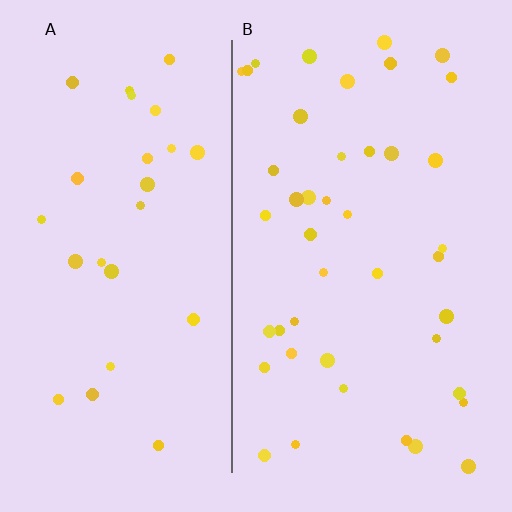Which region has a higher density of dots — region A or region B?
B (the right).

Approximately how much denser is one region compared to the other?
Approximately 1.7× — region B over region A.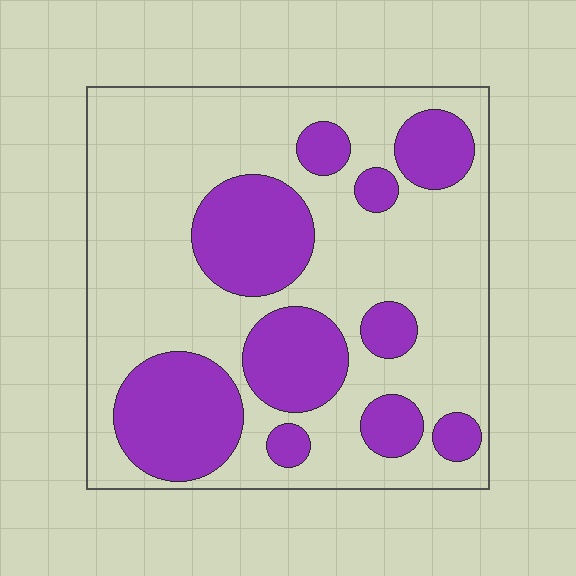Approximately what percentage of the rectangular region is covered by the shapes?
Approximately 30%.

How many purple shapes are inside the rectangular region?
10.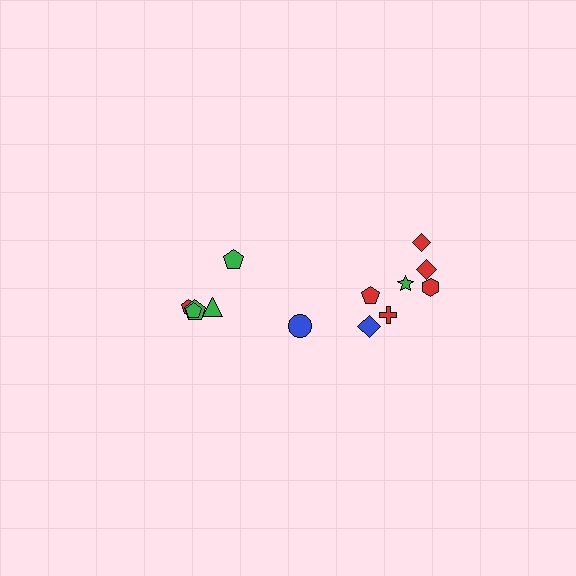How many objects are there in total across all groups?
There are 13 objects.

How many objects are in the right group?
There are 8 objects.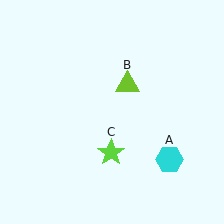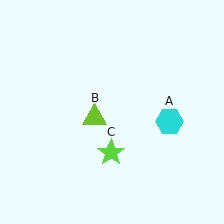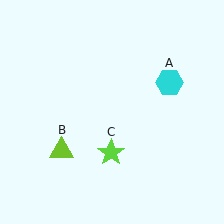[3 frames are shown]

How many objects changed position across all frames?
2 objects changed position: cyan hexagon (object A), lime triangle (object B).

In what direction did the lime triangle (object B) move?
The lime triangle (object B) moved down and to the left.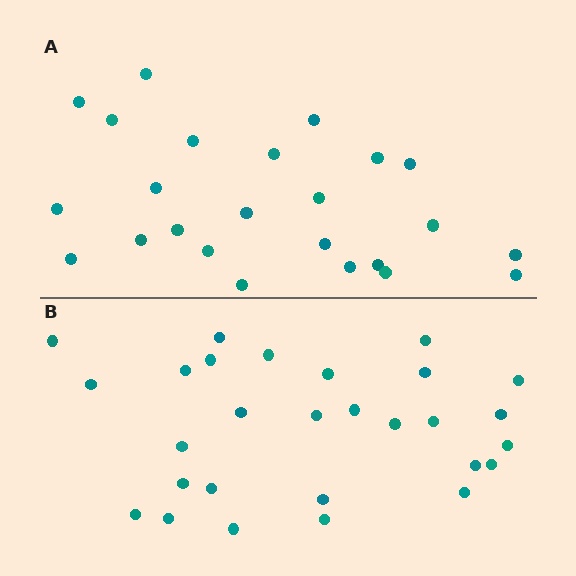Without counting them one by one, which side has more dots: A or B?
Region B (the bottom region) has more dots.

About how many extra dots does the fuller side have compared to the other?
Region B has about 4 more dots than region A.